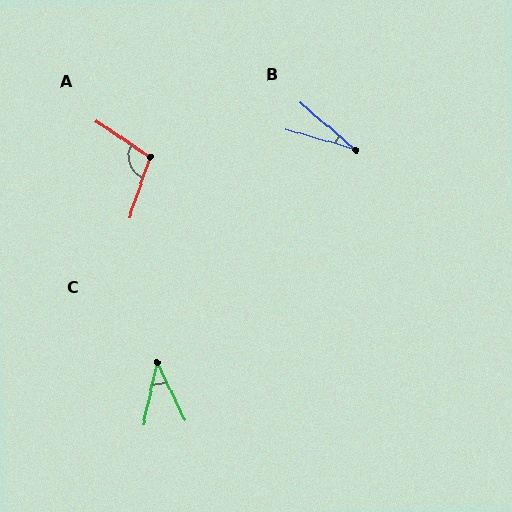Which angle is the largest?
A, at approximately 106 degrees.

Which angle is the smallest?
B, at approximately 25 degrees.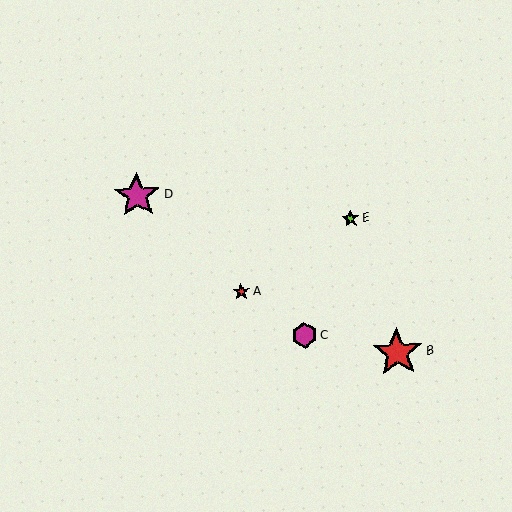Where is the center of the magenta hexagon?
The center of the magenta hexagon is at (304, 335).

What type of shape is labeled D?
Shape D is a magenta star.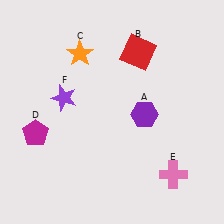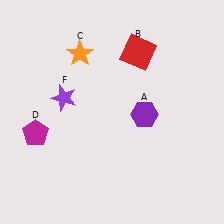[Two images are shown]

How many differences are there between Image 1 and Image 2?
There is 1 difference between the two images.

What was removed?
The pink cross (E) was removed in Image 2.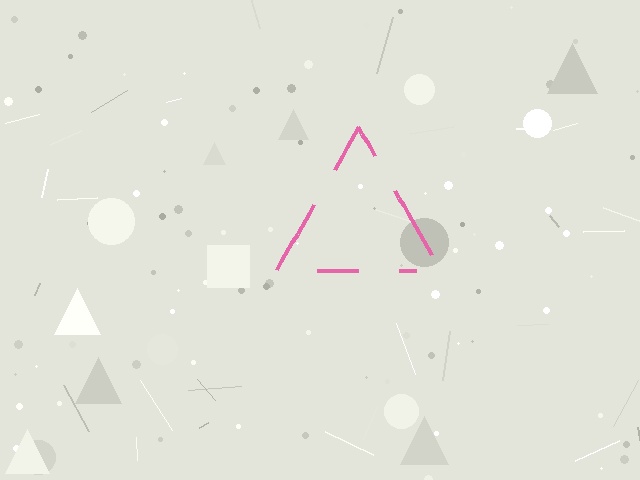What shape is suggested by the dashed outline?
The dashed outline suggests a triangle.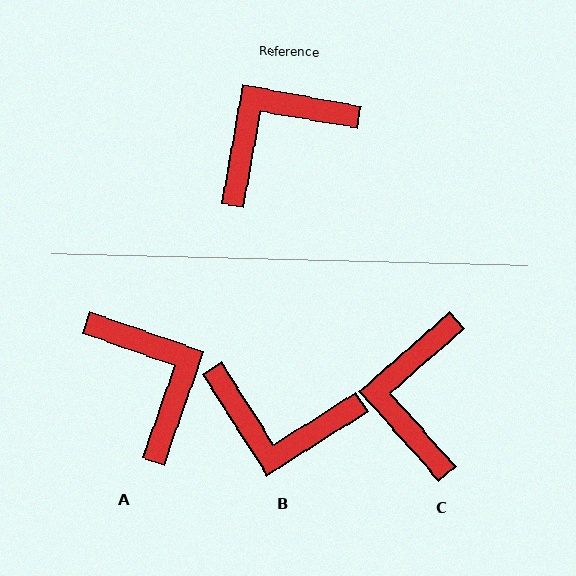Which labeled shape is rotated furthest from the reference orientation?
B, about 133 degrees away.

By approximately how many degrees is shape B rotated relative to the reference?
Approximately 133 degrees counter-clockwise.